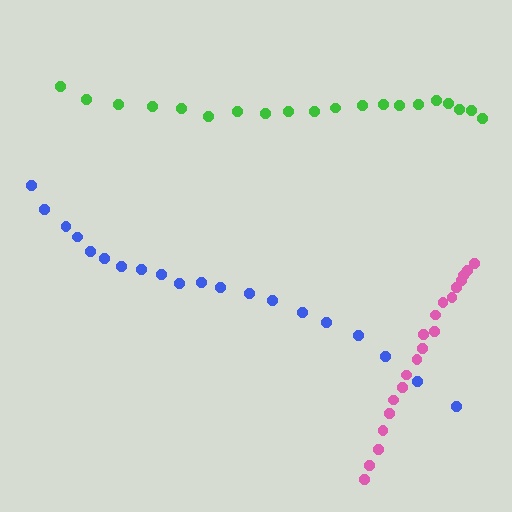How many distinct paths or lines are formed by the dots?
There are 3 distinct paths.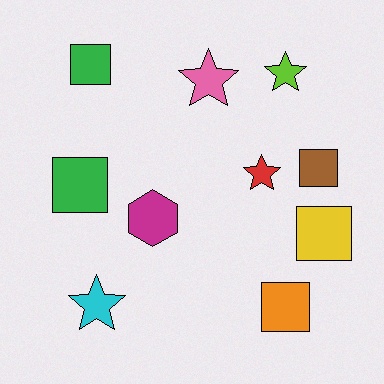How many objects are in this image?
There are 10 objects.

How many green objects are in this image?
There are 2 green objects.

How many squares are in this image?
There are 5 squares.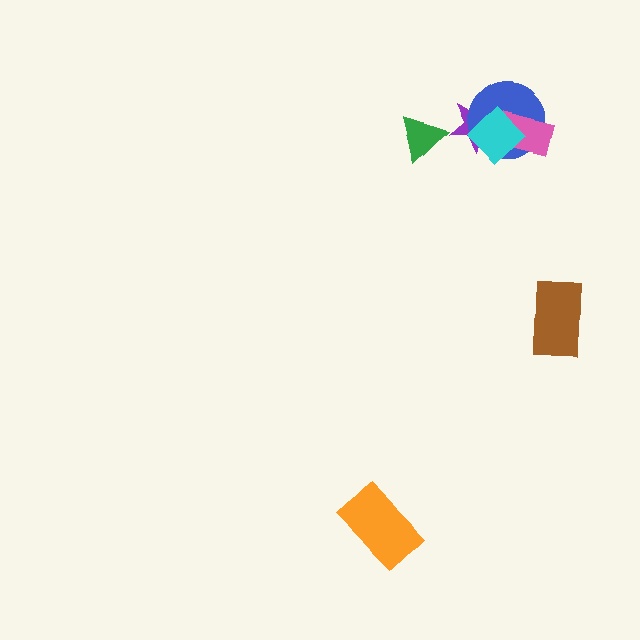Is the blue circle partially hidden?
Yes, it is partially covered by another shape.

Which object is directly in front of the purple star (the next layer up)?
The blue circle is directly in front of the purple star.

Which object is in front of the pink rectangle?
The cyan diamond is in front of the pink rectangle.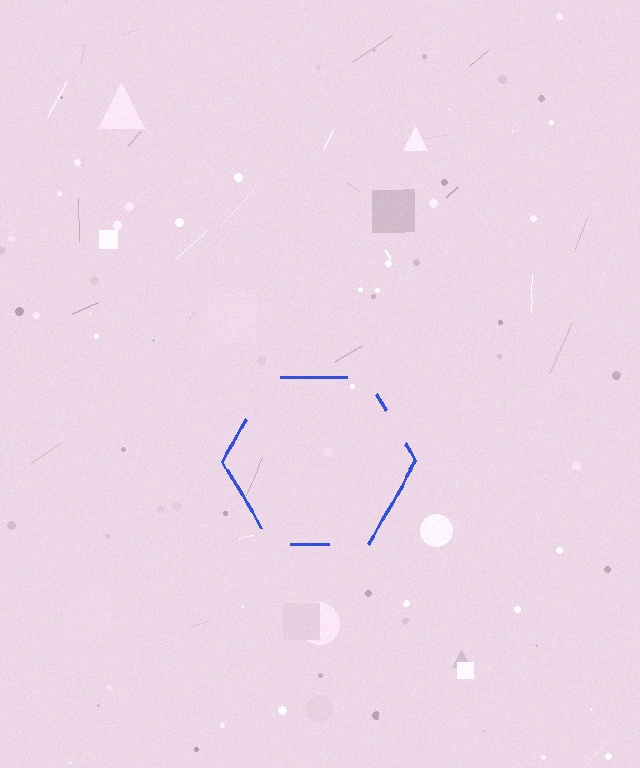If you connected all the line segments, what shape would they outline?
They would outline a hexagon.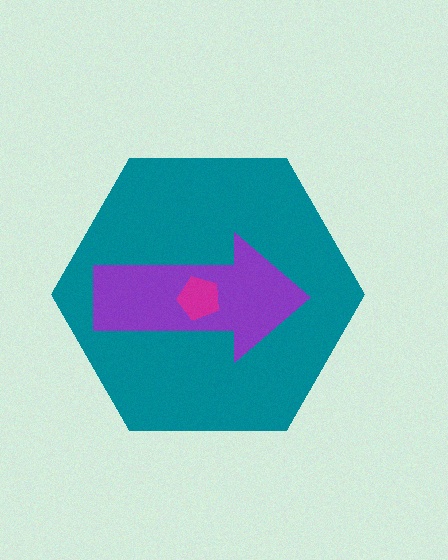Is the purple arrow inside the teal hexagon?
Yes.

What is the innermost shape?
The magenta pentagon.